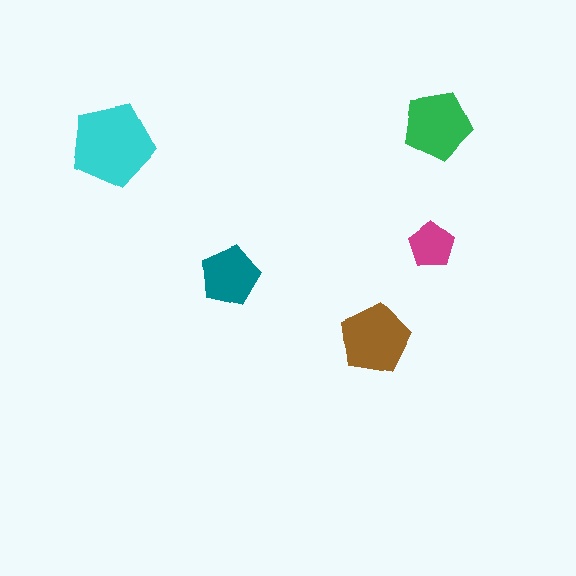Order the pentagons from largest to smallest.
the cyan one, the brown one, the green one, the teal one, the magenta one.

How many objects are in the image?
There are 5 objects in the image.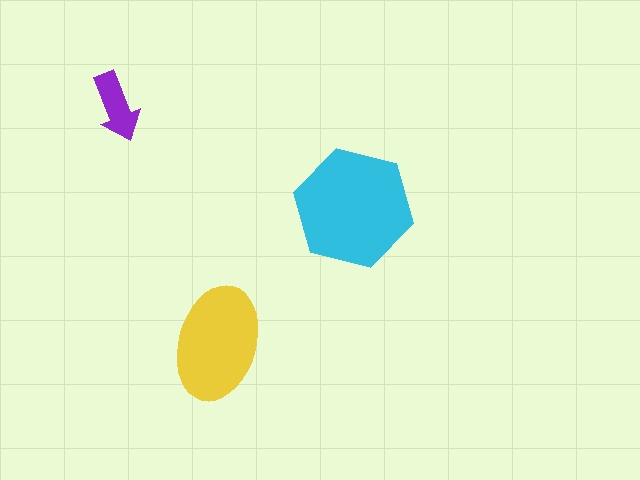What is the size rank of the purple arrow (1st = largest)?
3rd.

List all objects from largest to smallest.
The cyan hexagon, the yellow ellipse, the purple arrow.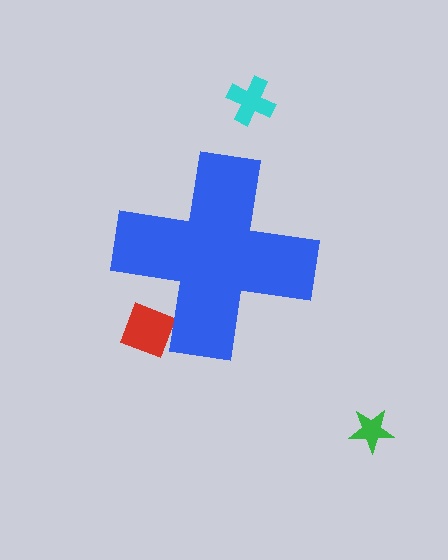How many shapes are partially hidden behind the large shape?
1 shape is partially hidden.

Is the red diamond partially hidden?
Yes, the red diamond is partially hidden behind the blue cross.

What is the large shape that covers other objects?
A blue cross.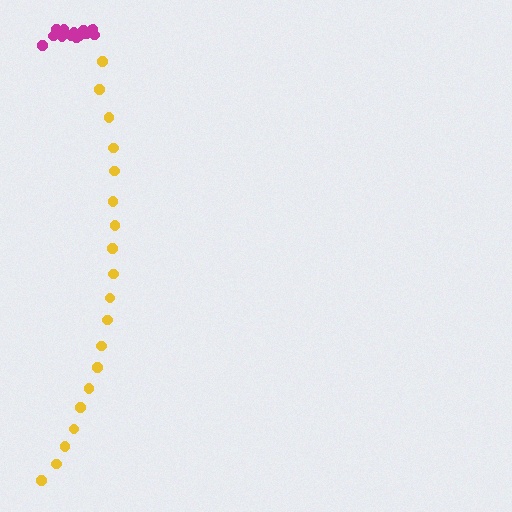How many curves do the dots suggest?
There are 2 distinct paths.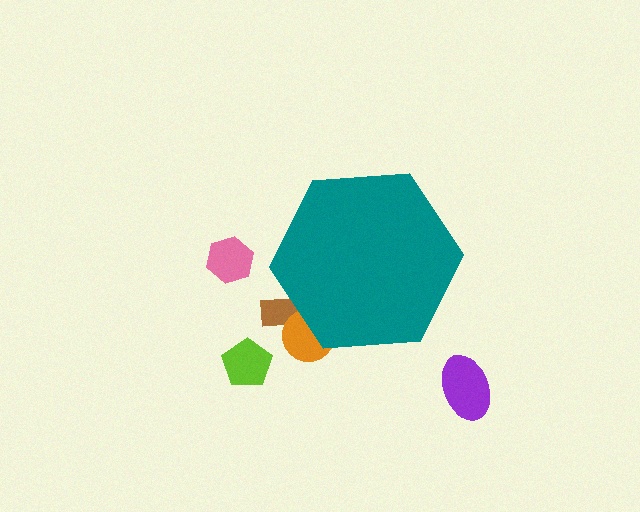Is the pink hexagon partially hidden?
No, the pink hexagon is fully visible.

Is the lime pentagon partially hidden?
No, the lime pentagon is fully visible.